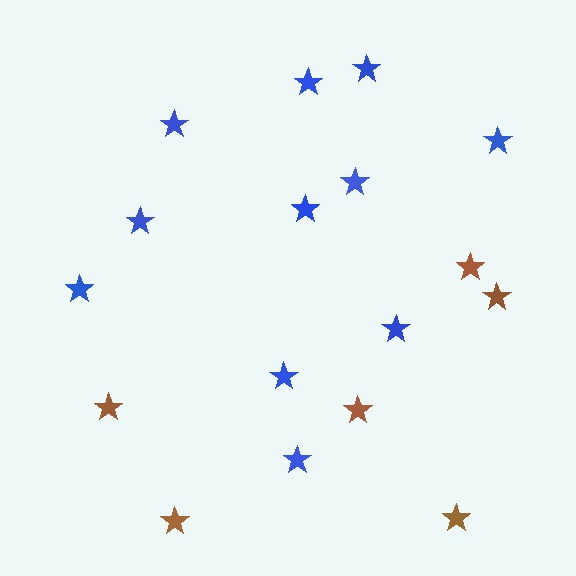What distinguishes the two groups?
There are 2 groups: one group of brown stars (6) and one group of blue stars (11).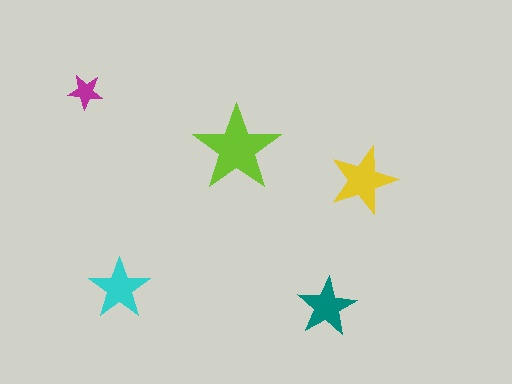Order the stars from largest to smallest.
the lime one, the yellow one, the cyan one, the teal one, the magenta one.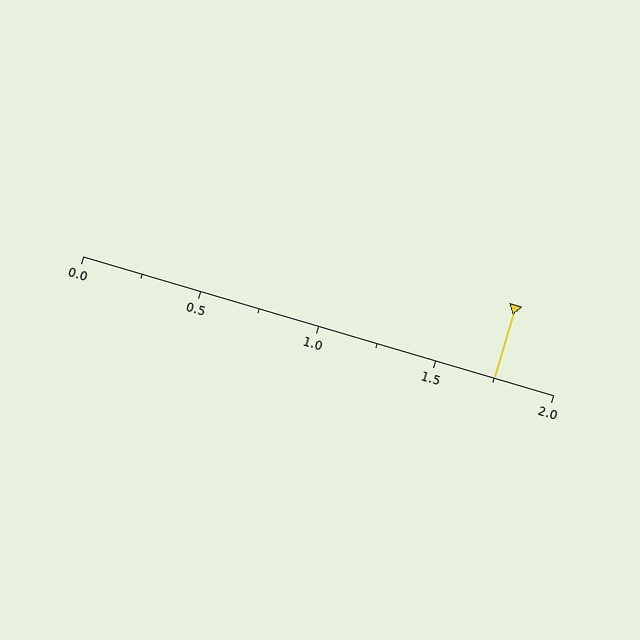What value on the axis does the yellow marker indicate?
The marker indicates approximately 1.75.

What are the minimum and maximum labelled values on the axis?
The axis runs from 0.0 to 2.0.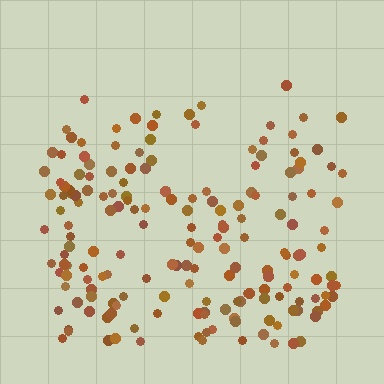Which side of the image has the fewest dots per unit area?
The top.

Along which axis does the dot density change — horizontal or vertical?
Vertical.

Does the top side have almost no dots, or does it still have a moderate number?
Still a moderate number, just noticeably fewer than the bottom.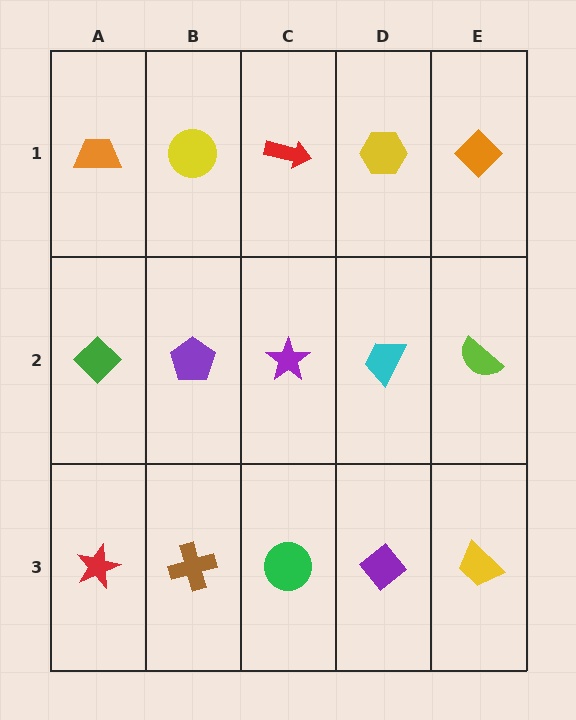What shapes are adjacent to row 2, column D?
A yellow hexagon (row 1, column D), a purple diamond (row 3, column D), a purple star (row 2, column C), a lime semicircle (row 2, column E).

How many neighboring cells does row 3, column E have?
2.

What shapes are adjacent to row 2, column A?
An orange trapezoid (row 1, column A), a red star (row 3, column A), a purple pentagon (row 2, column B).